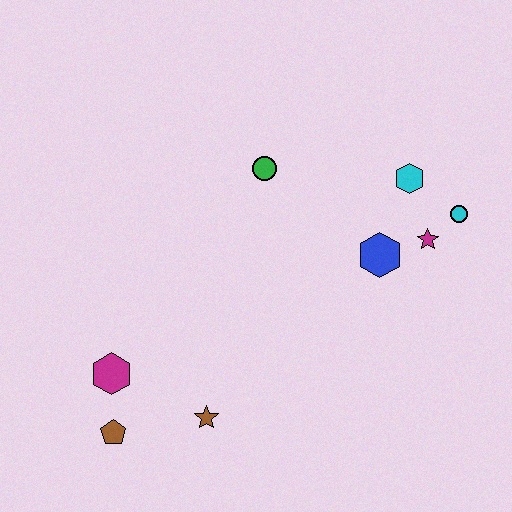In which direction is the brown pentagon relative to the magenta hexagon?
The brown pentagon is below the magenta hexagon.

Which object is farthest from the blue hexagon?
The brown pentagon is farthest from the blue hexagon.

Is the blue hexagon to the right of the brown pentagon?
Yes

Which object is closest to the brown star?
The brown pentagon is closest to the brown star.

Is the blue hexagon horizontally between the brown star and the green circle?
No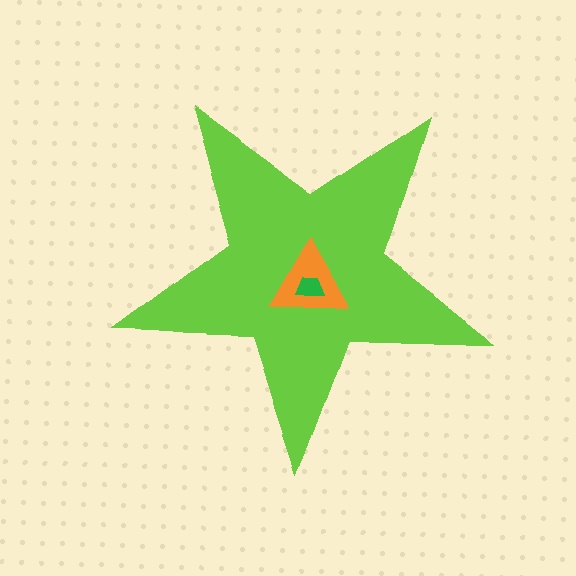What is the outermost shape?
The lime star.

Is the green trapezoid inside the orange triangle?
Yes.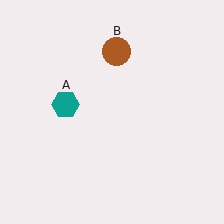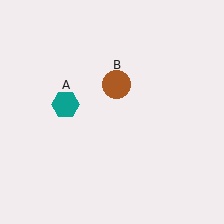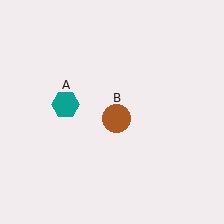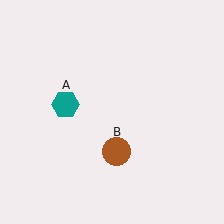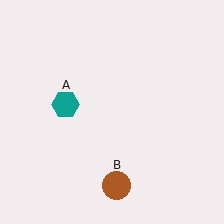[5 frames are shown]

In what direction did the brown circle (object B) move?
The brown circle (object B) moved down.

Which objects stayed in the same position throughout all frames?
Teal hexagon (object A) remained stationary.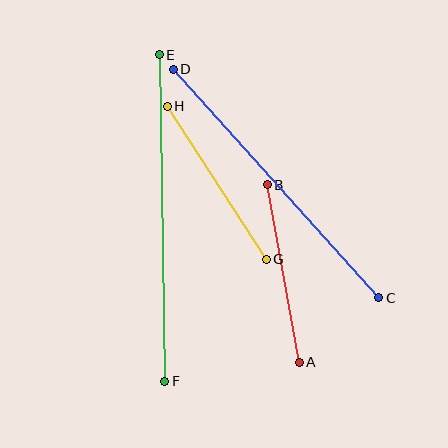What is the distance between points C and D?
The distance is approximately 307 pixels.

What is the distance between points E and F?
The distance is approximately 326 pixels.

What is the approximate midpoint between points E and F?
The midpoint is at approximately (162, 218) pixels.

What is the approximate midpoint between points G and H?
The midpoint is at approximately (217, 183) pixels.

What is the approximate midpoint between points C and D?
The midpoint is at approximately (276, 184) pixels.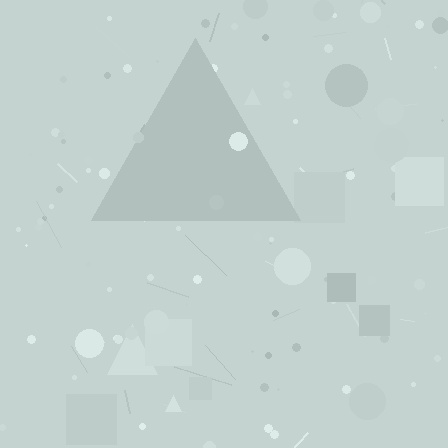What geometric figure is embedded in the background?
A triangle is embedded in the background.